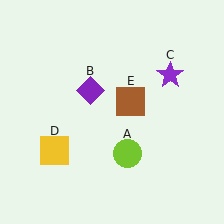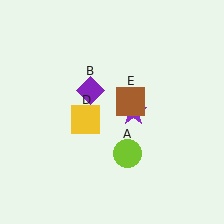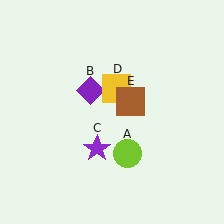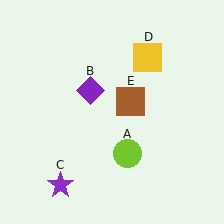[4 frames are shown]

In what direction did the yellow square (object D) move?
The yellow square (object D) moved up and to the right.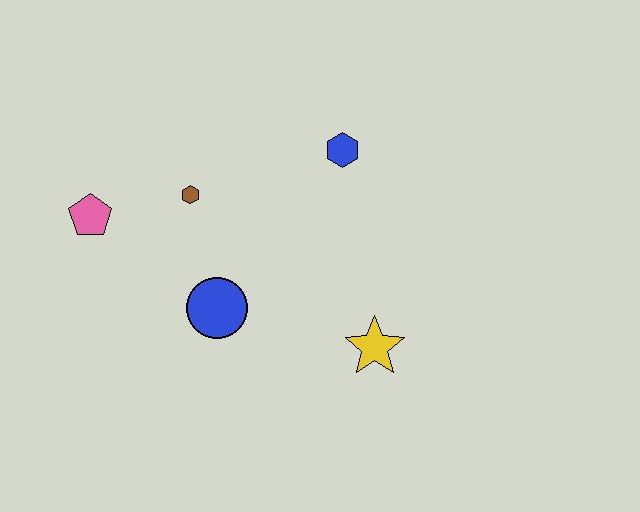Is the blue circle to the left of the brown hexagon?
No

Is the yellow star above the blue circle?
No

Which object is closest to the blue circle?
The brown hexagon is closest to the blue circle.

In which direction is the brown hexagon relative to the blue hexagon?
The brown hexagon is to the left of the blue hexagon.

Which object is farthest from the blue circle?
The blue hexagon is farthest from the blue circle.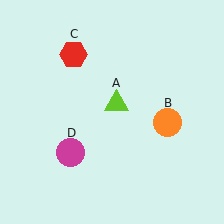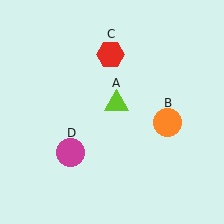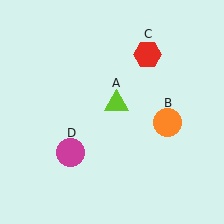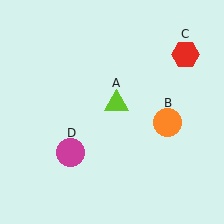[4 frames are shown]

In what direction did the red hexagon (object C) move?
The red hexagon (object C) moved right.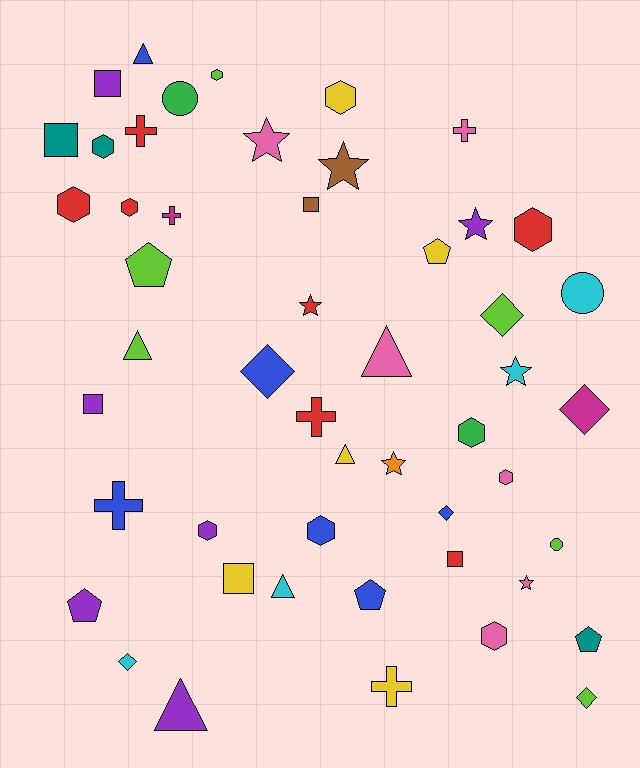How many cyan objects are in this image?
There are 4 cyan objects.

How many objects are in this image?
There are 50 objects.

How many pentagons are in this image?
There are 5 pentagons.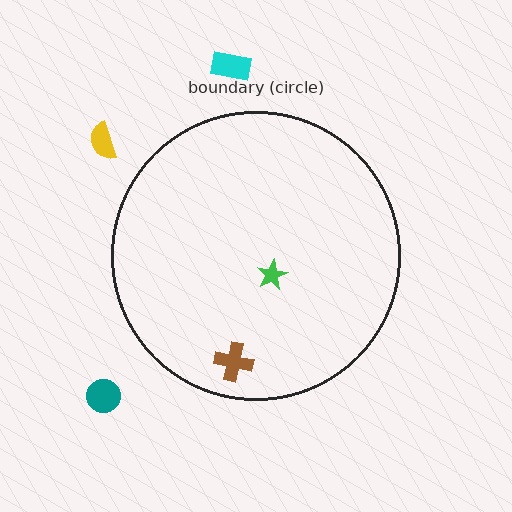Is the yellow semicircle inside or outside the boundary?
Outside.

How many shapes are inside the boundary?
2 inside, 3 outside.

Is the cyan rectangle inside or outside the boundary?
Outside.